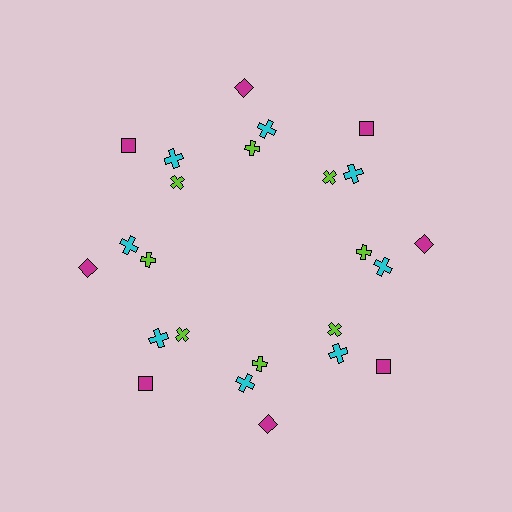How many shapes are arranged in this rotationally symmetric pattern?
There are 24 shapes, arranged in 8 groups of 3.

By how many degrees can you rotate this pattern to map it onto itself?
The pattern maps onto itself every 45 degrees of rotation.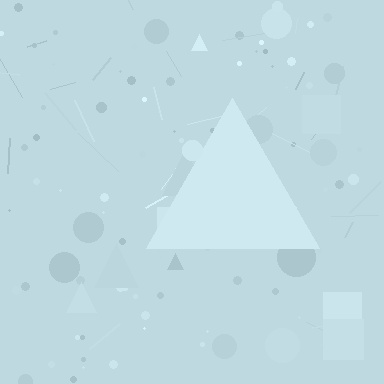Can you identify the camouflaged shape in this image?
The camouflaged shape is a triangle.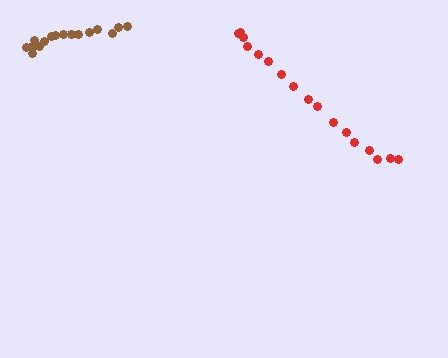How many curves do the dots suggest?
There are 2 distinct paths.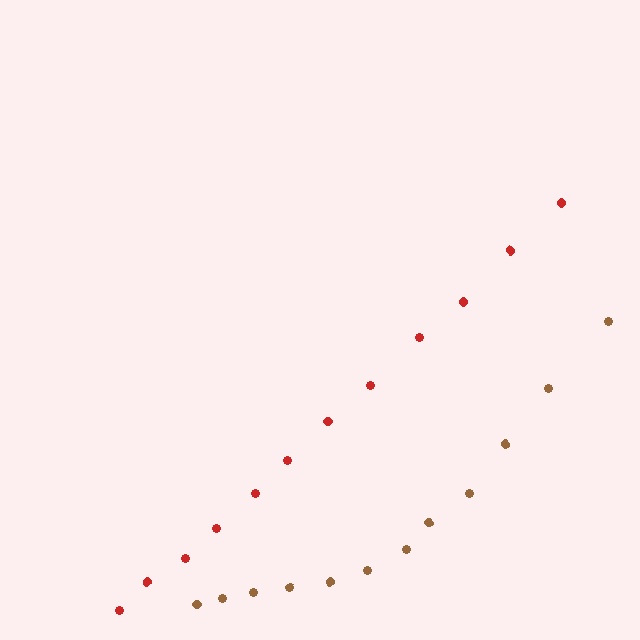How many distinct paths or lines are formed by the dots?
There are 2 distinct paths.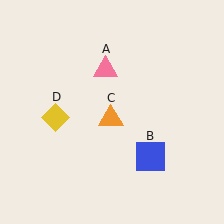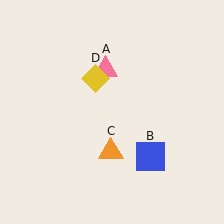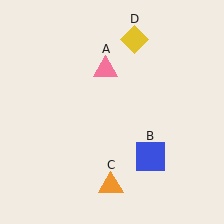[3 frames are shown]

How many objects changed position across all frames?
2 objects changed position: orange triangle (object C), yellow diamond (object D).